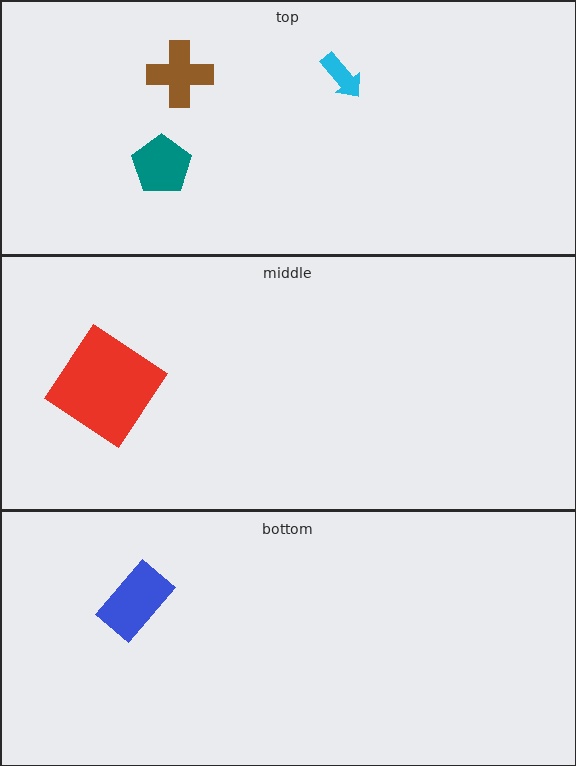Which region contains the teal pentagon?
The top region.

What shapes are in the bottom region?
The blue rectangle.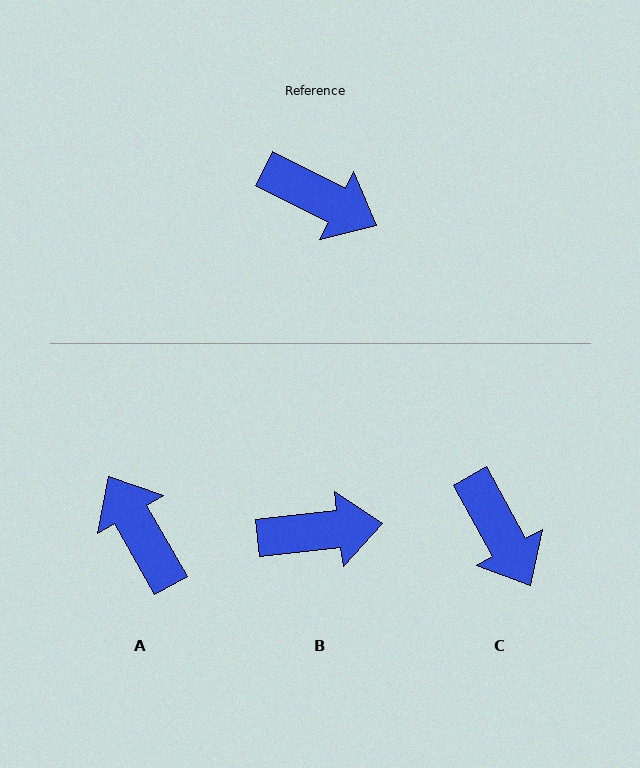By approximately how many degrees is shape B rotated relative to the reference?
Approximately 33 degrees counter-clockwise.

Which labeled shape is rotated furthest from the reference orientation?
A, about 146 degrees away.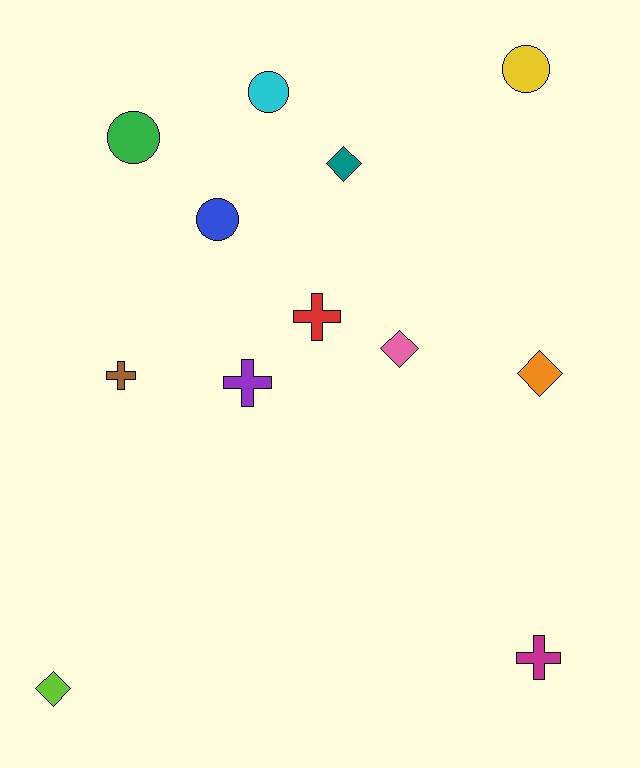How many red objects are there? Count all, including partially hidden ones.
There is 1 red object.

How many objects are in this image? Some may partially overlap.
There are 12 objects.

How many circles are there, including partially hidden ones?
There are 4 circles.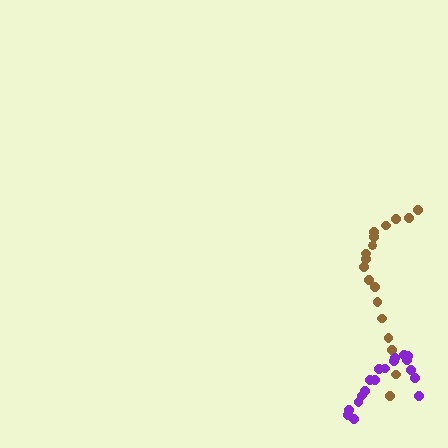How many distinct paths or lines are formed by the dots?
There are 2 distinct paths.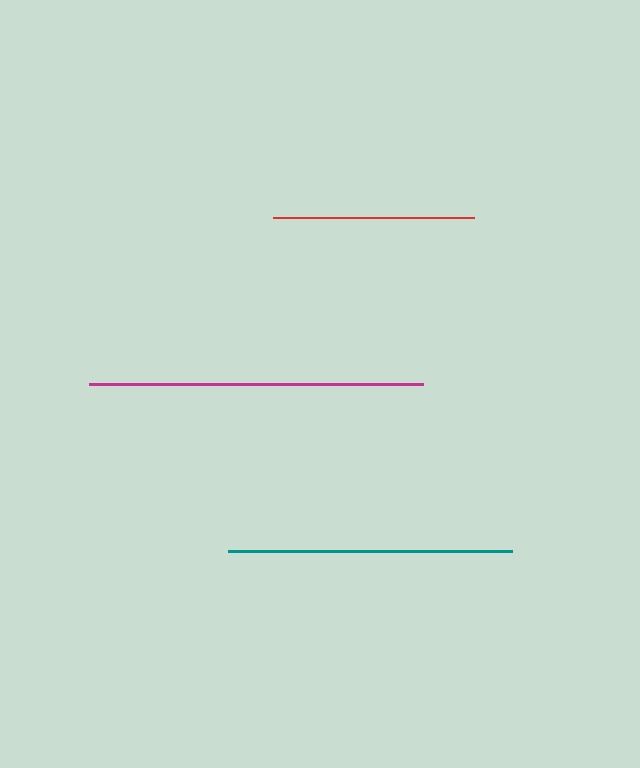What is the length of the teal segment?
The teal segment is approximately 285 pixels long.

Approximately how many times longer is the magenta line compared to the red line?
The magenta line is approximately 1.7 times the length of the red line.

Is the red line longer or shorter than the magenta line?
The magenta line is longer than the red line.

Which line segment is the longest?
The magenta line is the longest at approximately 334 pixels.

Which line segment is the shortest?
The red line is the shortest at approximately 201 pixels.